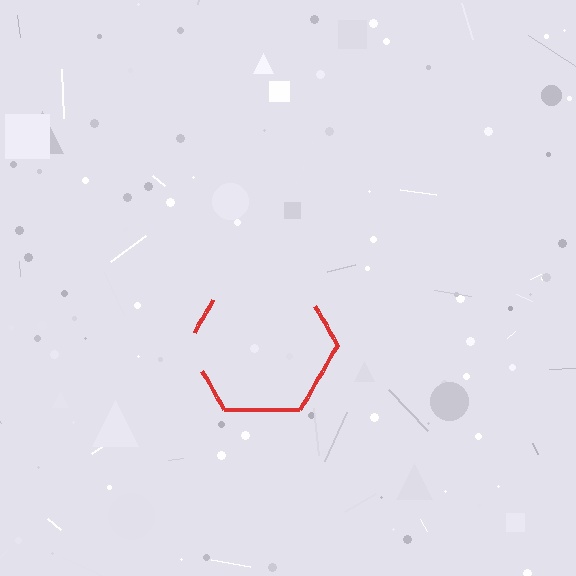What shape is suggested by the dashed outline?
The dashed outline suggests a hexagon.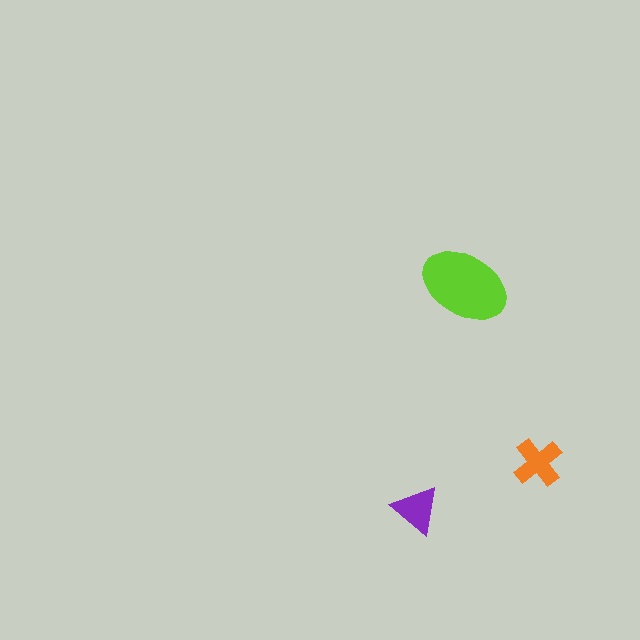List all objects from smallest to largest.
The purple triangle, the orange cross, the lime ellipse.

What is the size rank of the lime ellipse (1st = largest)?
1st.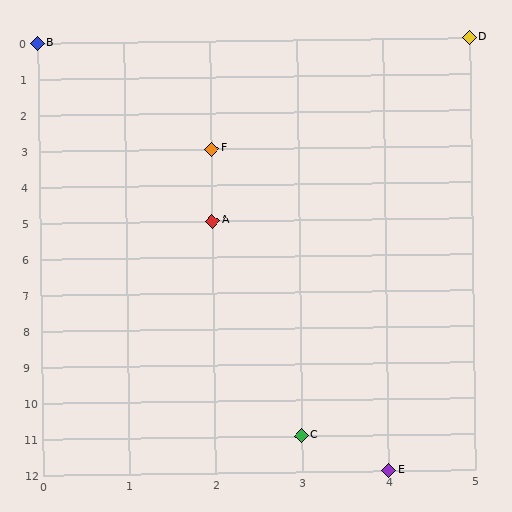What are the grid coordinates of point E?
Point E is at grid coordinates (4, 12).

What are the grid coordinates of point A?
Point A is at grid coordinates (2, 5).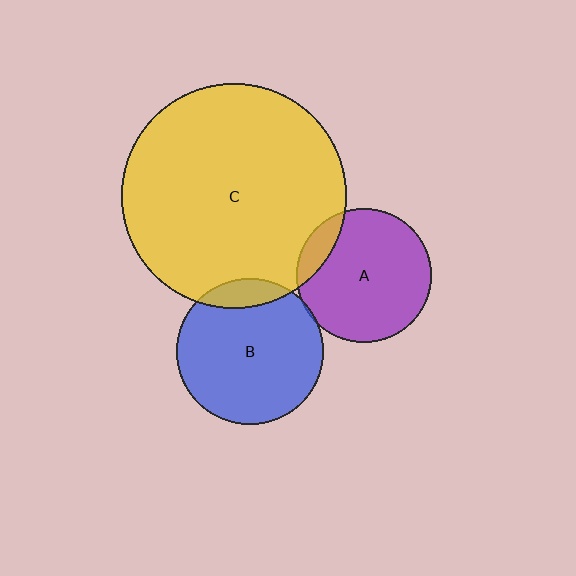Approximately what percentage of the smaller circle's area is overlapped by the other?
Approximately 10%.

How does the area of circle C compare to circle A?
Approximately 2.8 times.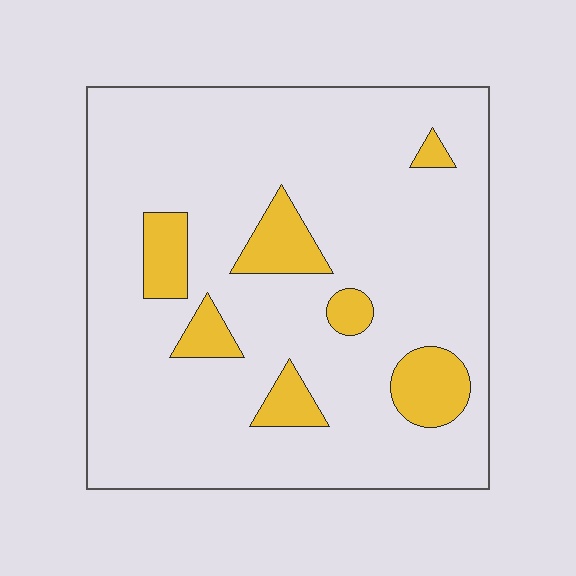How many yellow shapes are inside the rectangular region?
7.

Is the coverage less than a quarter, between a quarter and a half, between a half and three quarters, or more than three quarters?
Less than a quarter.